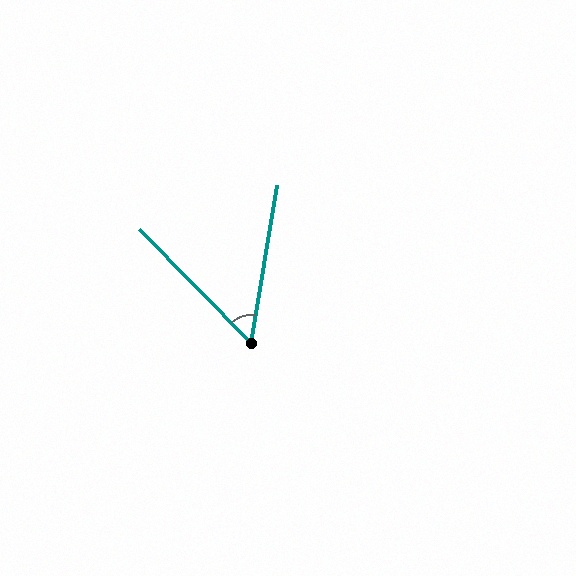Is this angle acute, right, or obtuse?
It is acute.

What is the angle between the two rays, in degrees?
Approximately 54 degrees.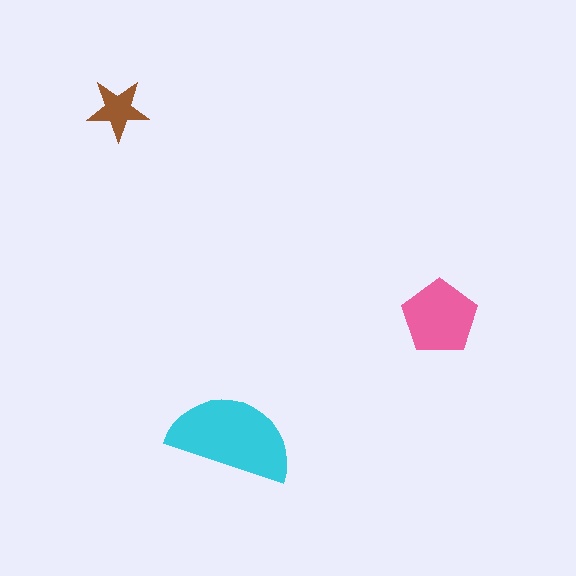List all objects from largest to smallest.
The cyan semicircle, the pink pentagon, the brown star.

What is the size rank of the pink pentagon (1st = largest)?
2nd.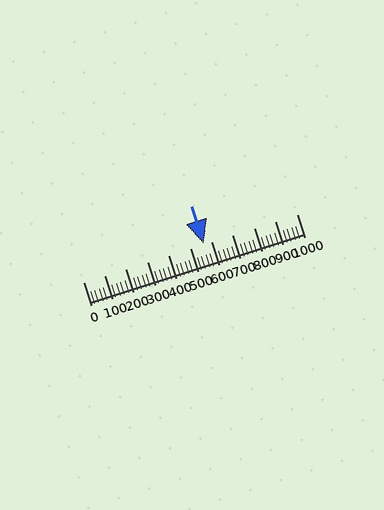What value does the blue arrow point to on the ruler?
The blue arrow points to approximately 564.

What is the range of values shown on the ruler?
The ruler shows values from 0 to 1000.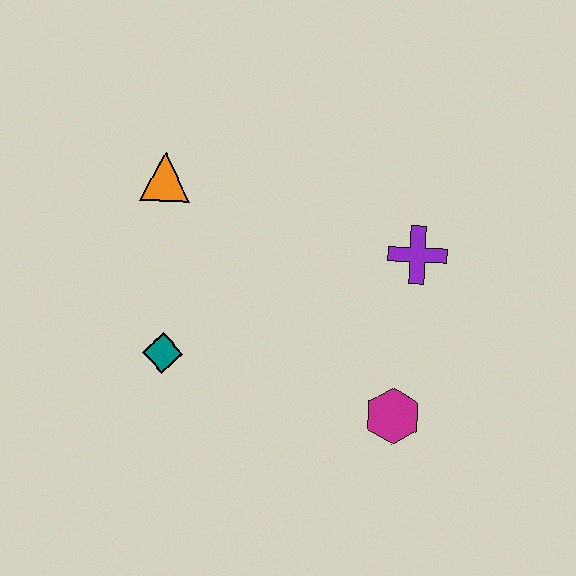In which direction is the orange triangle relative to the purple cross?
The orange triangle is to the left of the purple cross.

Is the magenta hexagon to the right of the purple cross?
No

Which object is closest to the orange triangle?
The teal diamond is closest to the orange triangle.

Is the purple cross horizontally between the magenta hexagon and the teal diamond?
No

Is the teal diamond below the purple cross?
Yes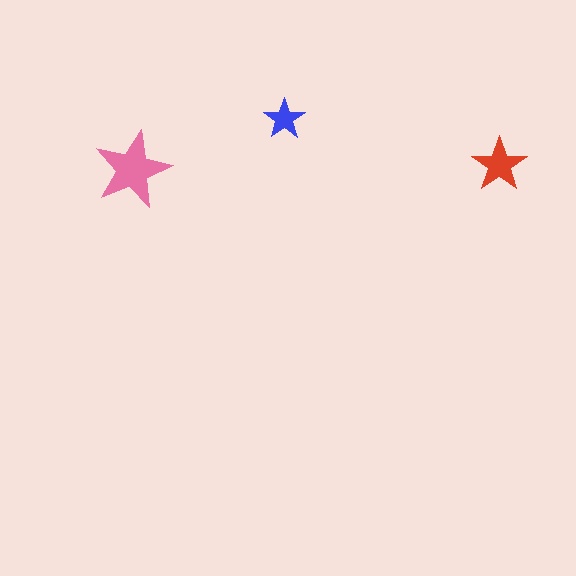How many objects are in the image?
There are 3 objects in the image.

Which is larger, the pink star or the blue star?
The pink one.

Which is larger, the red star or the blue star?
The red one.